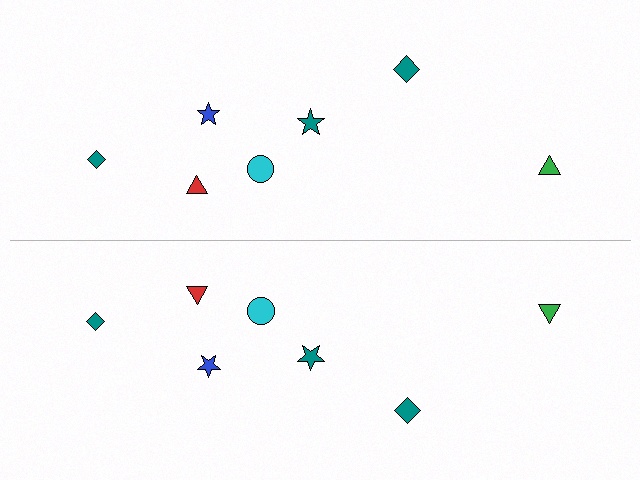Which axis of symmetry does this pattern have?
The pattern has a horizontal axis of symmetry running through the center of the image.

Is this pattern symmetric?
Yes, this pattern has bilateral (reflection) symmetry.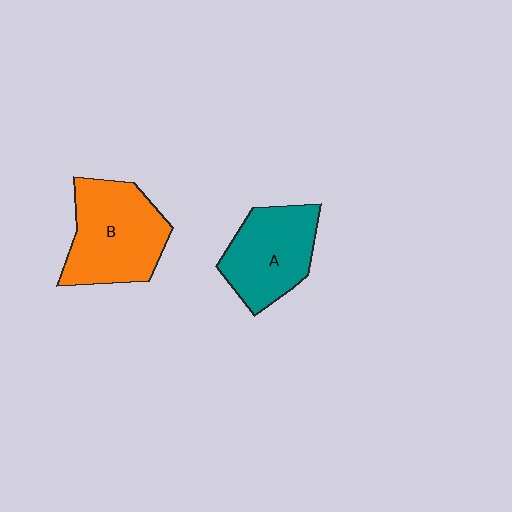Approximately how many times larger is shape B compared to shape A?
Approximately 1.2 times.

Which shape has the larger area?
Shape B (orange).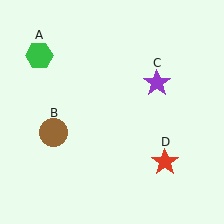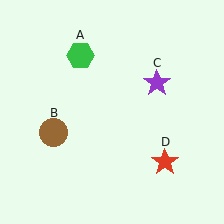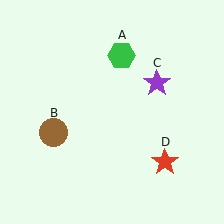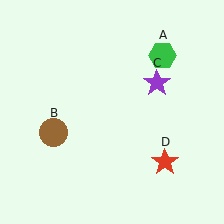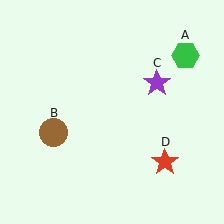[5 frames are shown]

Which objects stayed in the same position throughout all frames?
Brown circle (object B) and purple star (object C) and red star (object D) remained stationary.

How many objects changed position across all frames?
1 object changed position: green hexagon (object A).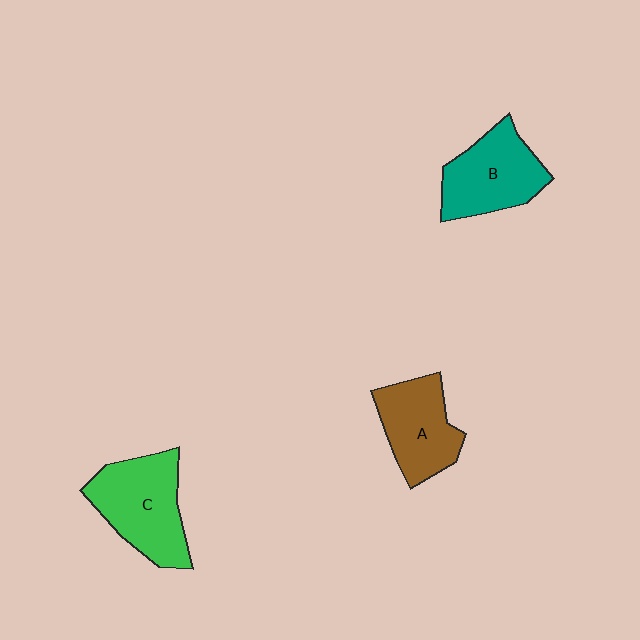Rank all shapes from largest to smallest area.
From largest to smallest: C (green), B (teal), A (brown).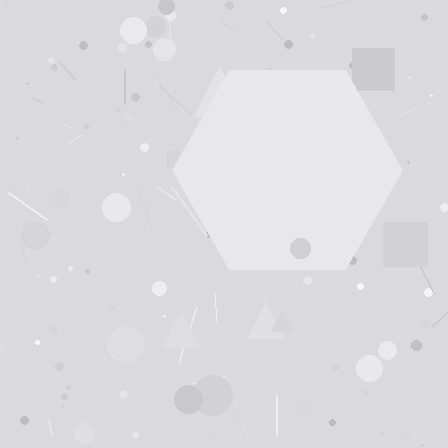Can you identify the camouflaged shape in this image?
The camouflaged shape is a hexagon.